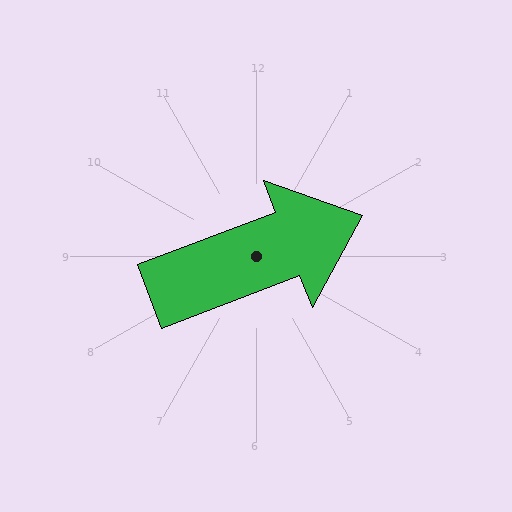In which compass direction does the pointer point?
East.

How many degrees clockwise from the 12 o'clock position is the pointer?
Approximately 69 degrees.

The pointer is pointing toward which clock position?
Roughly 2 o'clock.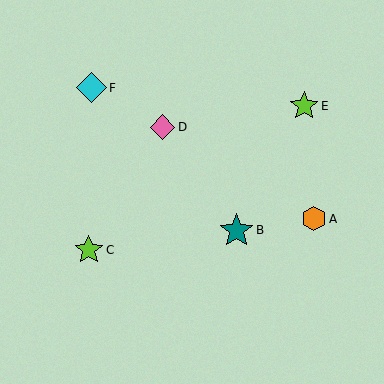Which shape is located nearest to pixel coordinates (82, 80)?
The cyan diamond (labeled F) at (91, 88) is nearest to that location.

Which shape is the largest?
The teal star (labeled B) is the largest.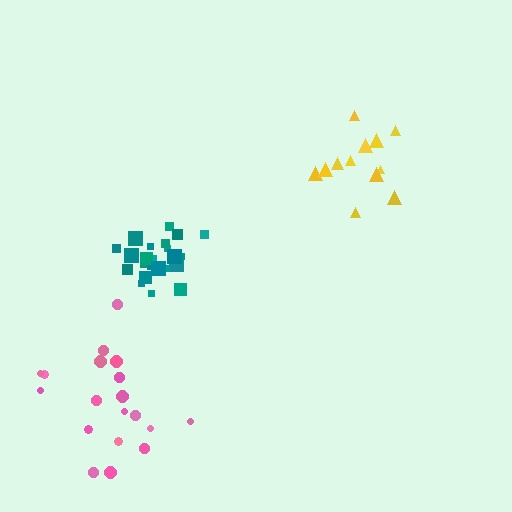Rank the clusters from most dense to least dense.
teal, yellow, pink.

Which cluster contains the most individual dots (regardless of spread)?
Teal (25).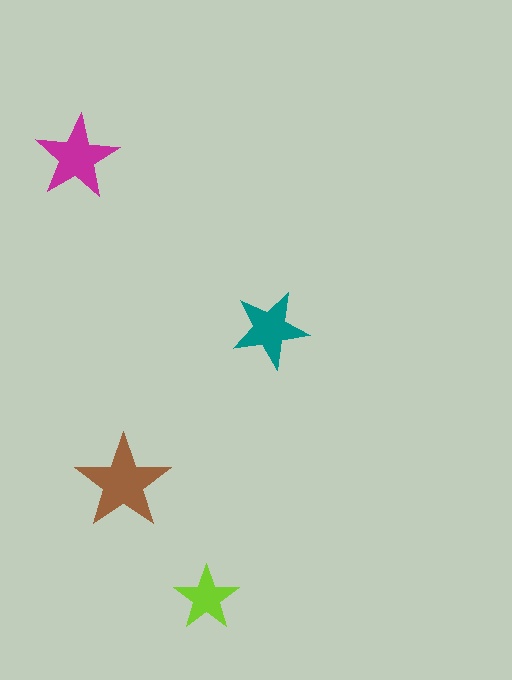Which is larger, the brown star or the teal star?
The brown one.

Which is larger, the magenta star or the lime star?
The magenta one.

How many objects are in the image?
There are 4 objects in the image.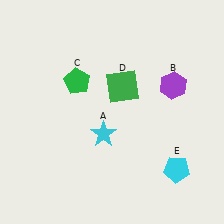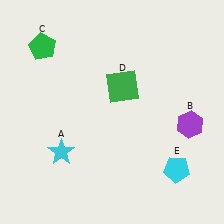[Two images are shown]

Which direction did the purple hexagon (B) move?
The purple hexagon (B) moved down.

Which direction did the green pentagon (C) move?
The green pentagon (C) moved left.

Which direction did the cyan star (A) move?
The cyan star (A) moved left.